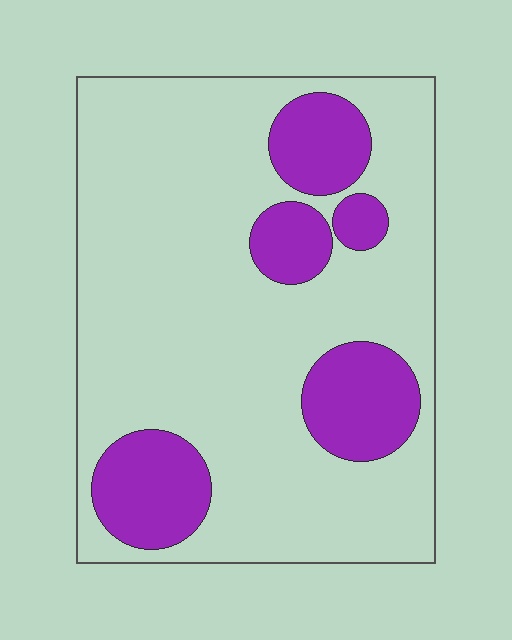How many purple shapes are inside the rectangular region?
5.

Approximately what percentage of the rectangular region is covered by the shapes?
Approximately 20%.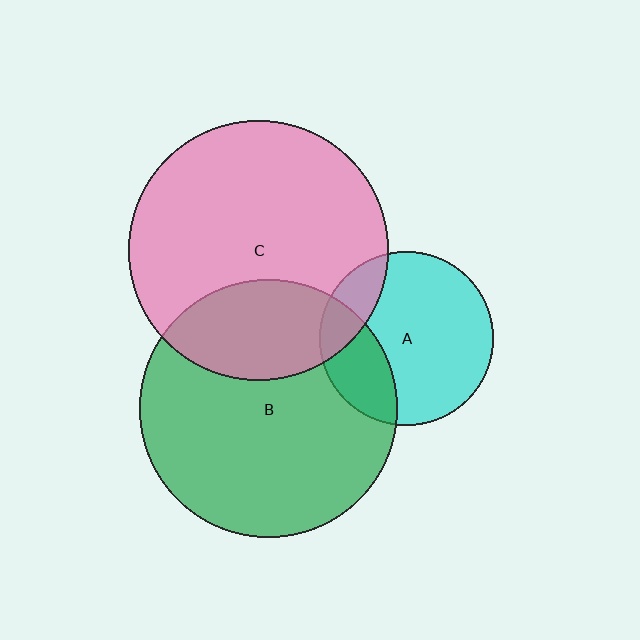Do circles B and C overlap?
Yes.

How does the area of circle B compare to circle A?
Approximately 2.2 times.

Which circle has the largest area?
Circle C (pink).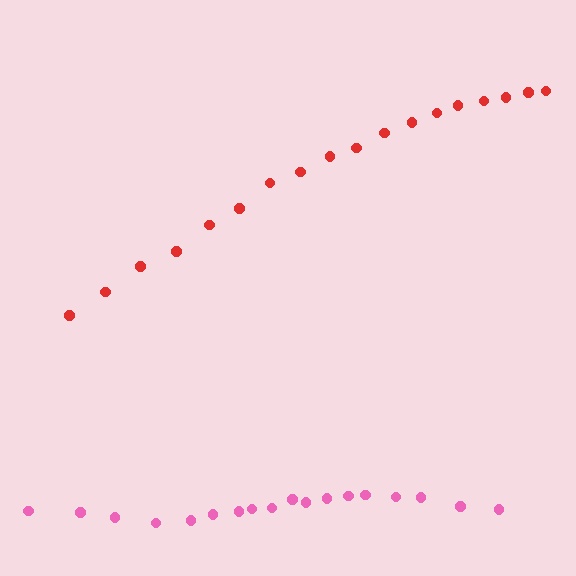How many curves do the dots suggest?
There are 2 distinct paths.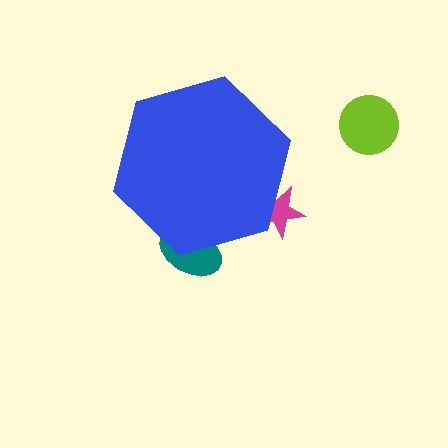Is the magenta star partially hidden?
Yes, the magenta star is partially hidden behind the blue hexagon.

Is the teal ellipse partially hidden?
Yes, the teal ellipse is partially hidden behind the blue hexagon.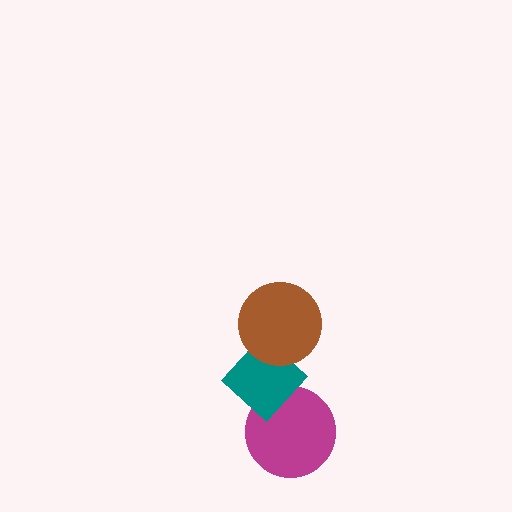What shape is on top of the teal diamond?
The brown circle is on top of the teal diamond.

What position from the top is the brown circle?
The brown circle is 1st from the top.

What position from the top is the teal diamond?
The teal diamond is 2nd from the top.